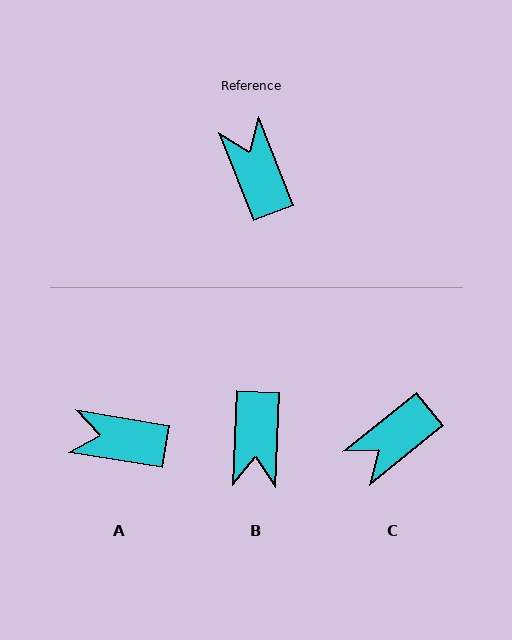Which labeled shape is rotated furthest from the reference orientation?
B, about 157 degrees away.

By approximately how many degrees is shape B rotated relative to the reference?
Approximately 157 degrees counter-clockwise.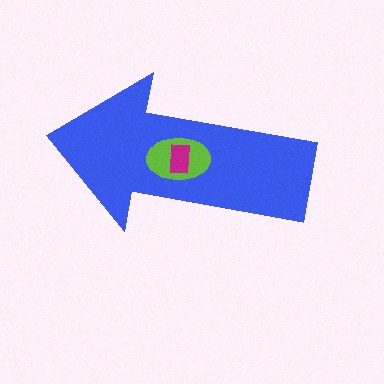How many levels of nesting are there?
3.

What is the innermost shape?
The magenta rectangle.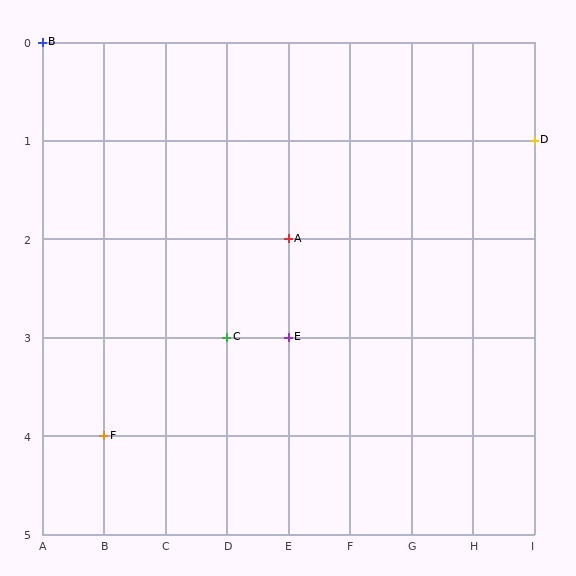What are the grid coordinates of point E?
Point E is at grid coordinates (E, 3).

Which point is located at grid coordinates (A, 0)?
Point B is at (A, 0).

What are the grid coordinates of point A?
Point A is at grid coordinates (E, 2).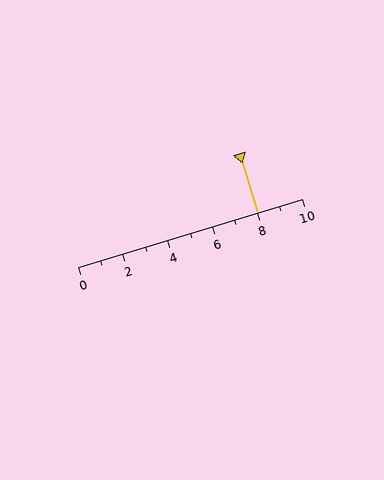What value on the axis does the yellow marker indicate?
The marker indicates approximately 8.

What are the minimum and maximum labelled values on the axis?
The axis runs from 0 to 10.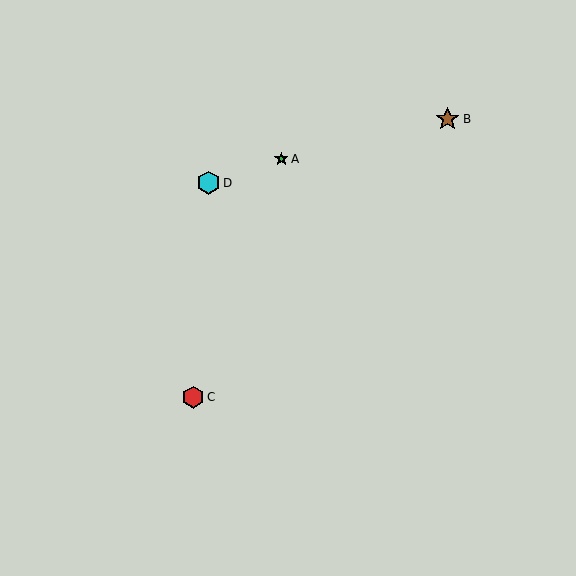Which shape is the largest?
The brown star (labeled B) is the largest.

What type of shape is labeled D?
Shape D is a cyan hexagon.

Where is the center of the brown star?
The center of the brown star is at (448, 119).